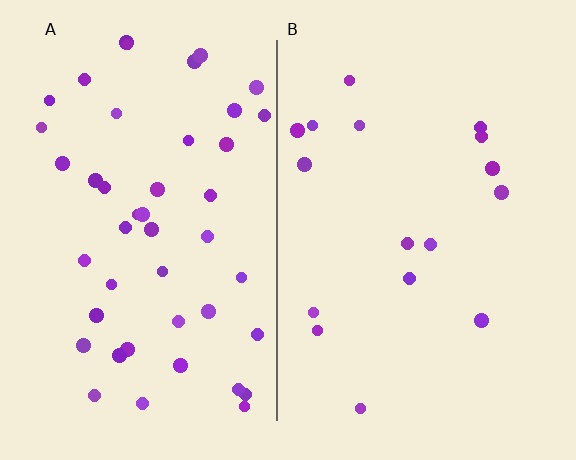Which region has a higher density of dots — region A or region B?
A (the left).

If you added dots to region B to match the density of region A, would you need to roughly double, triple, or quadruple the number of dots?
Approximately triple.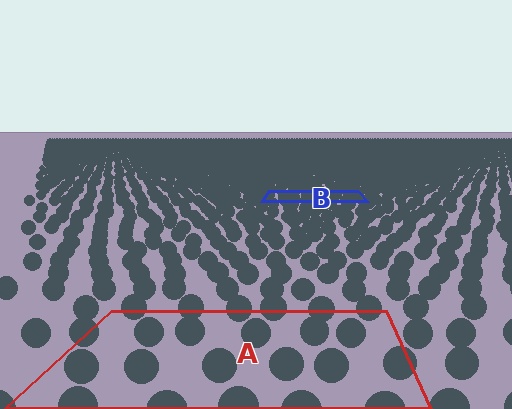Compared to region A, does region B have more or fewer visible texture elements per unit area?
Region B has more texture elements per unit area — they are packed more densely because it is farther away.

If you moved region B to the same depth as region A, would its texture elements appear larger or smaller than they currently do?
They would appear larger. At a closer depth, the same texture elements are projected at a bigger on-screen size.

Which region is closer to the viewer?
Region A is closer. The texture elements there are larger and more spread out.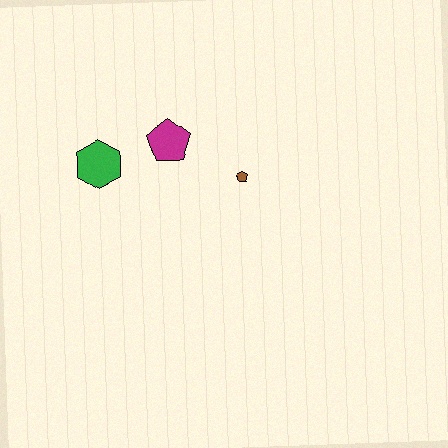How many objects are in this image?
There are 3 objects.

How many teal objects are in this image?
There are no teal objects.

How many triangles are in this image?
There are no triangles.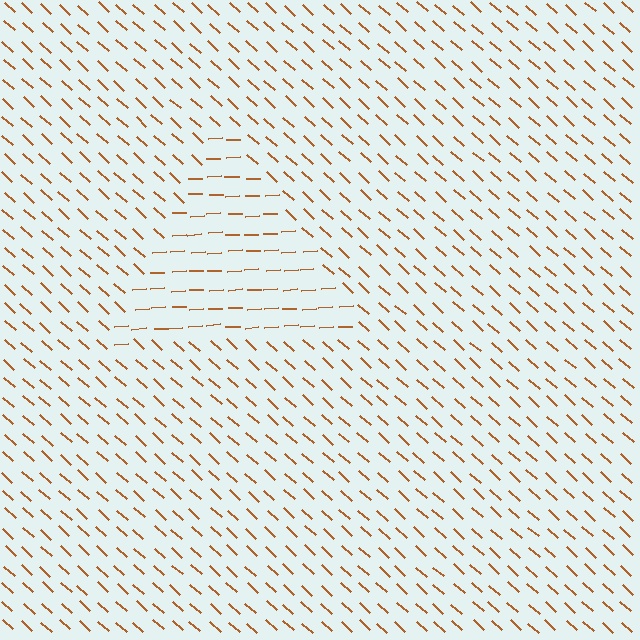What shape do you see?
I see a triangle.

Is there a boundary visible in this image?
Yes, there is a texture boundary formed by a change in line orientation.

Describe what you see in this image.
The image is filled with small brown line segments. A triangle region in the image has lines oriented differently from the surrounding lines, creating a visible texture boundary.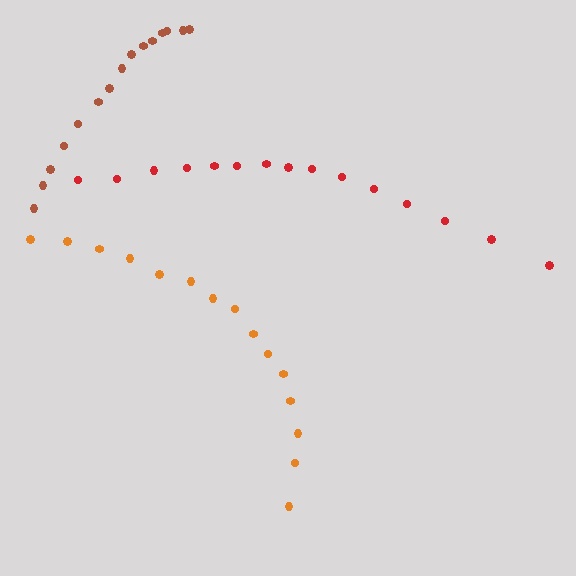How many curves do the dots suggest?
There are 3 distinct paths.